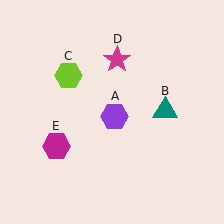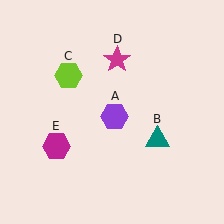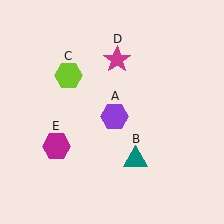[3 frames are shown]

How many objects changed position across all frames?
1 object changed position: teal triangle (object B).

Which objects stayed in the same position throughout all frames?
Purple hexagon (object A) and lime hexagon (object C) and magenta star (object D) and magenta hexagon (object E) remained stationary.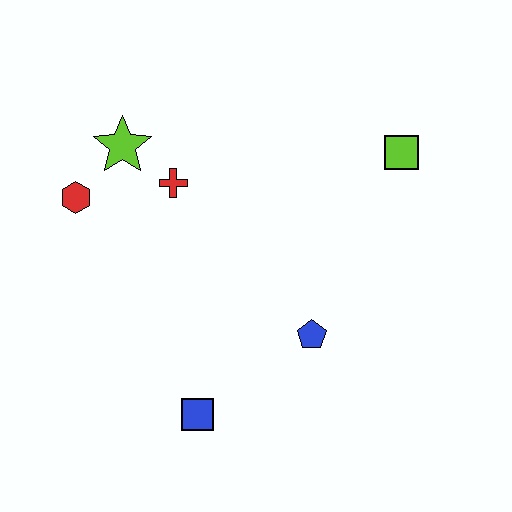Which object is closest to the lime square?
The blue pentagon is closest to the lime square.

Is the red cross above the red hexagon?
Yes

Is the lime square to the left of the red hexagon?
No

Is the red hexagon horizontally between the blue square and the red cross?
No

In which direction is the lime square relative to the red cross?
The lime square is to the right of the red cross.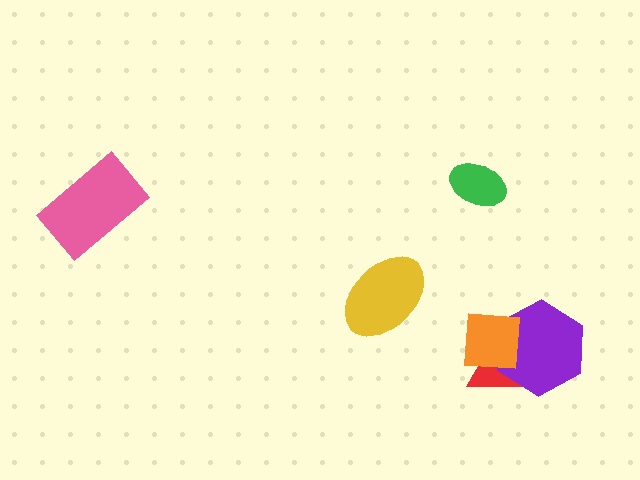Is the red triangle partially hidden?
Yes, it is partially covered by another shape.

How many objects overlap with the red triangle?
2 objects overlap with the red triangle.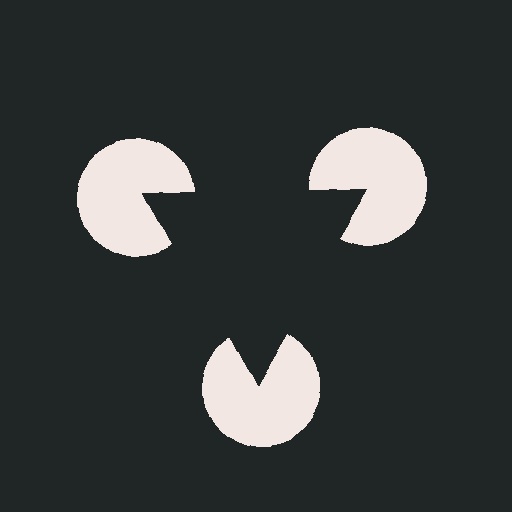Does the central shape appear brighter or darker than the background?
It typically appears slightly darker than the background, even though no actual brightness change is drawn.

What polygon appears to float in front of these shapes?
An illusory triangle — its edges are inferred from the aligned wedge cuts in the pac-man discs, not physically drawn.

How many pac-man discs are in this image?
There are 3 — one at each vertex of the illusory triangle.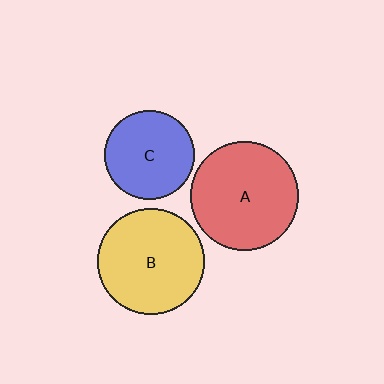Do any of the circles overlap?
No, none of the circles overlap.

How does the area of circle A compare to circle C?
Approximately 1.5 times.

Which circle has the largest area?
Circle A (red).